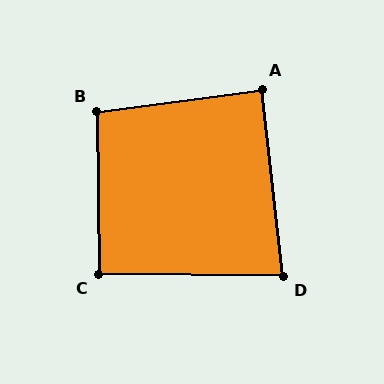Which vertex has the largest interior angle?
B, at approximately 97 degrees.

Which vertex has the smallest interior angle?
D, at approximately 83 degrees.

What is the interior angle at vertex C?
Approximately 91 degrees (approximately right).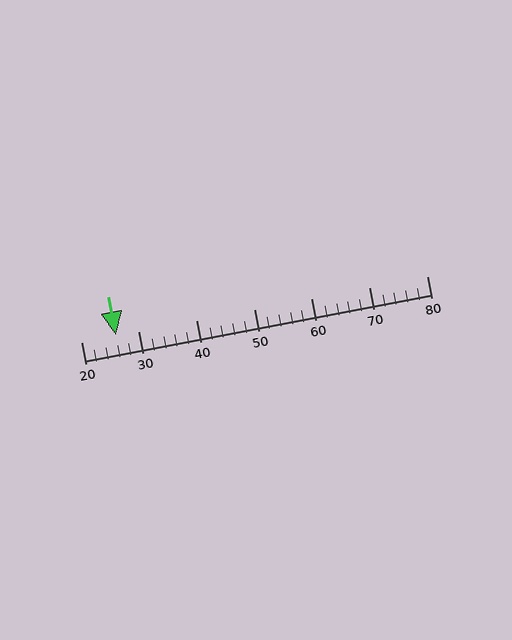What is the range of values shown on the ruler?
The ruler shows values from 20 to 80.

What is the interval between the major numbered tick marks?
The major tick marks are spaced 10 units apart.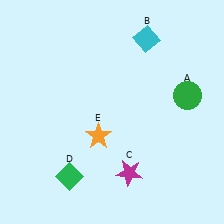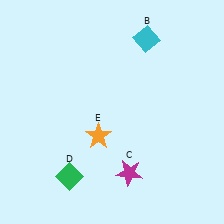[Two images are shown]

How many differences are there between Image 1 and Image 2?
There is 1 difference between the two images.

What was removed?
The green circle (A) was removed in Image 2.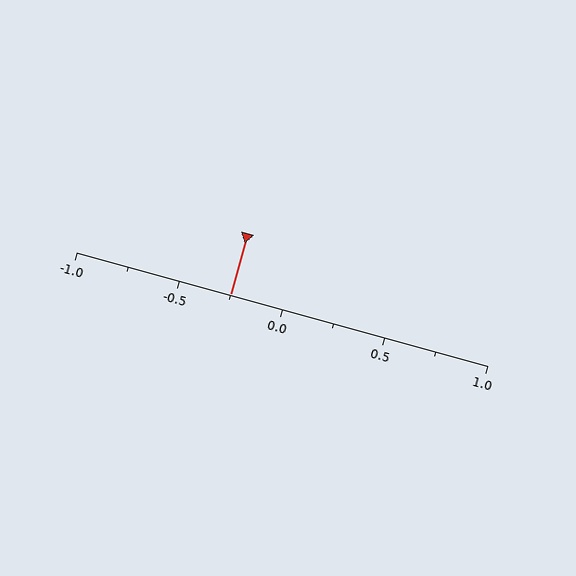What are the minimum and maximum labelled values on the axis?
The axis runs from -1.0 to 1.0.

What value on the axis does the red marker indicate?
The marker indicates approximately -0.25.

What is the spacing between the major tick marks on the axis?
The major ticks are spaced 0.5 apart.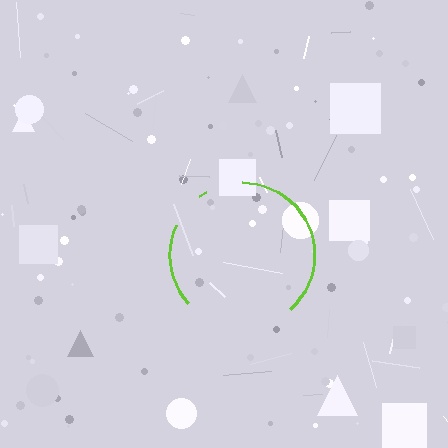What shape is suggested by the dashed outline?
The dashed outline suggests a circle.